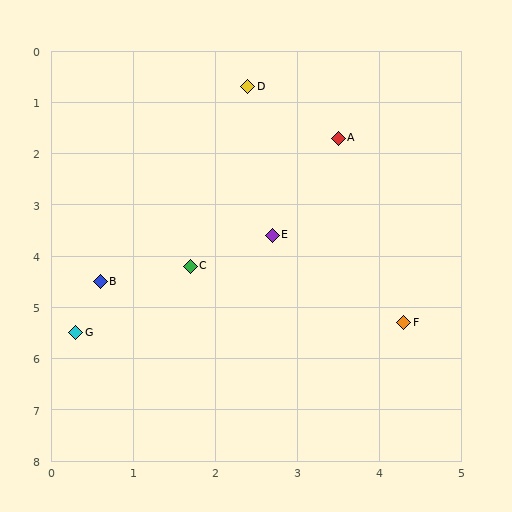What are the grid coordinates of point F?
Point F is at approximately (4.3, 5.3).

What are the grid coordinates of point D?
Point D is at approximately (2.4, 0.7).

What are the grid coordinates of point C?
Point C is at approximately (1.7, 4.2).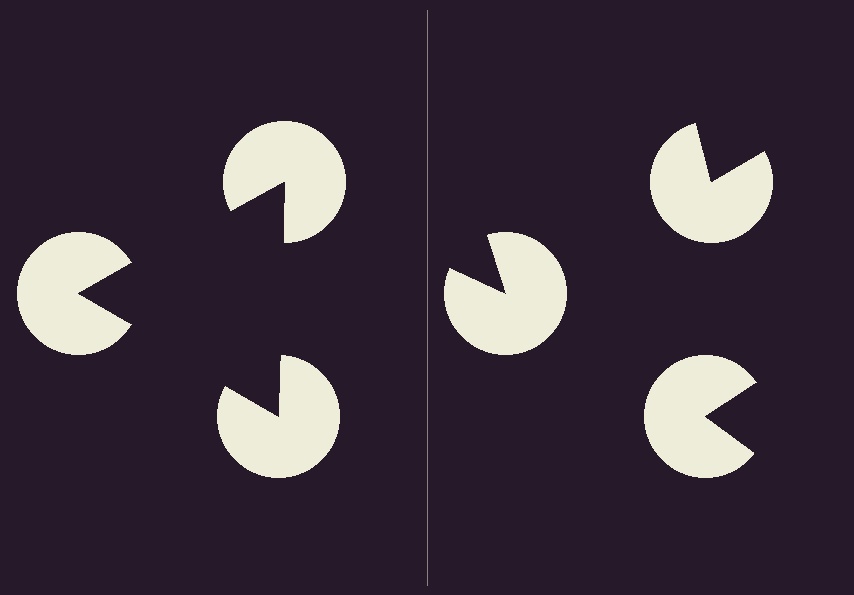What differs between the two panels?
The pac-man discs are positioned identically on both sides; only the wedge orientations differ. On the left they align to a triangle; on the right they are misaligned.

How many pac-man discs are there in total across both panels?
6 — 3 on each side.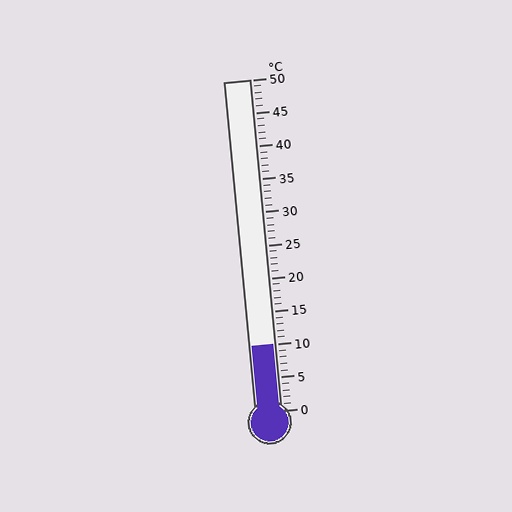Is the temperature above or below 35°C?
The temperature is below 35°C.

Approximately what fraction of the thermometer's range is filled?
The thermometer is filled to approximately 20% of its range.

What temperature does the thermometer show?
The thermometer shows approximately 10°C.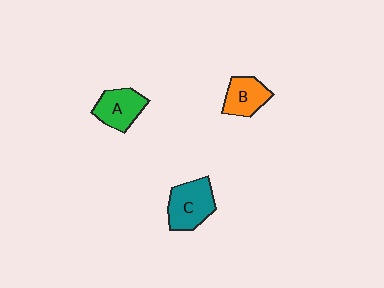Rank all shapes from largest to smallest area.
From largest to smallest: C (teal), A (green), B (orange).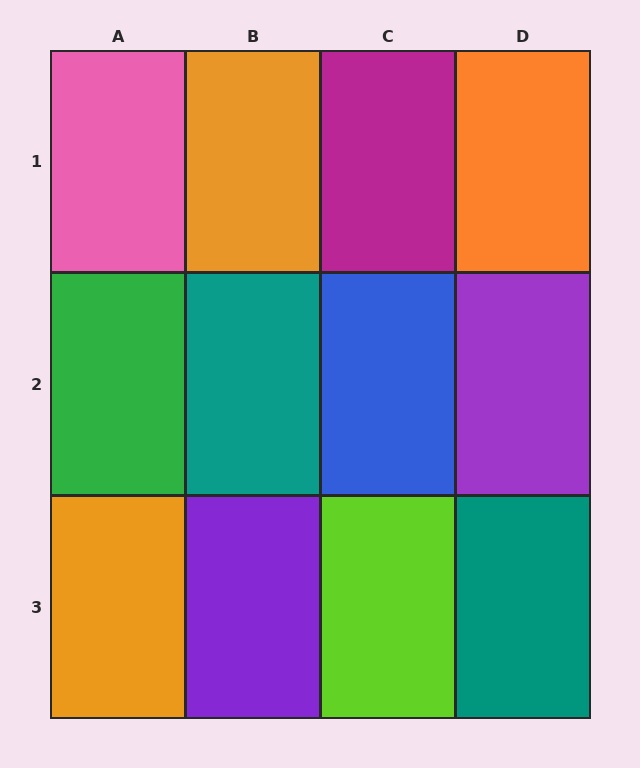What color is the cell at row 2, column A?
Green.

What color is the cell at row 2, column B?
Teal.